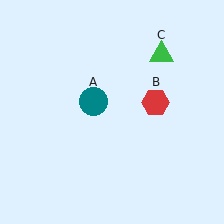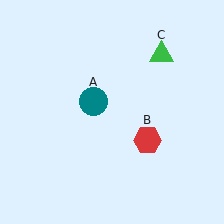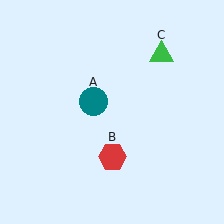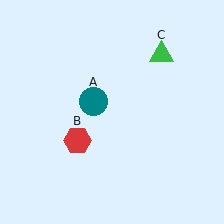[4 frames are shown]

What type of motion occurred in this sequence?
The red hexagon (object B) rotated clockwise around the center of the scene.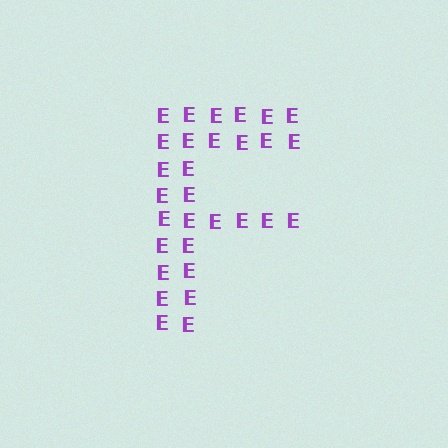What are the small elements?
The small elements are letter E's.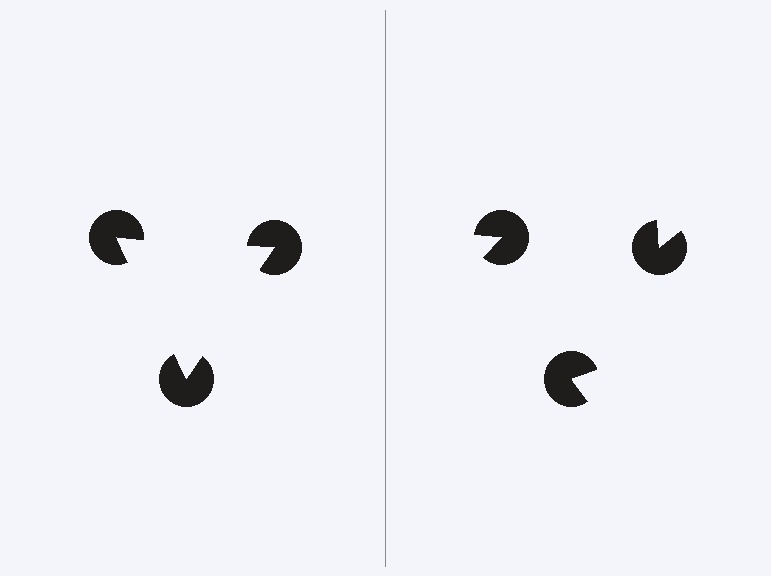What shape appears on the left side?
An illusory triangle.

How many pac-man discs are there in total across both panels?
6 — 3 on each side.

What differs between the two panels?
The pac-man discs are positioned identically on both sides; only the wedge orientations differ. On the left they align to a triangle; on the right they are misaligned.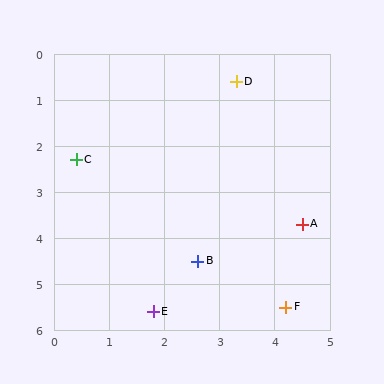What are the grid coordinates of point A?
Point A is at approximately (4.5, 3.7).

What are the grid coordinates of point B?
Point B is at approximately (2.6, 4.5).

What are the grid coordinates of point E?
Point E is at approximately (1.8, 5.6).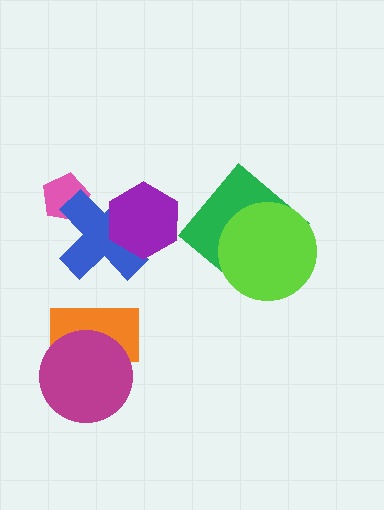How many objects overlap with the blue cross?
2 objects overlap with the blue cross.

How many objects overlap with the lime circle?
1 object overlaps with the lime circle.